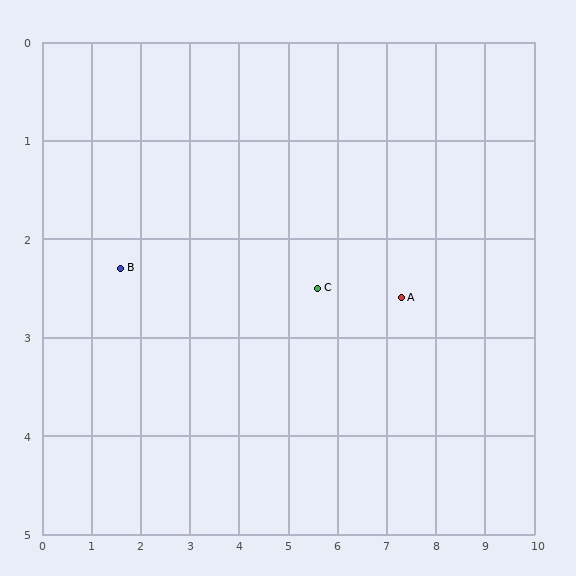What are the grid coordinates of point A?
Point A is at approximately (7.3, 2.6).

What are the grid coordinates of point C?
Point C is at approximately (5.6, 2.5).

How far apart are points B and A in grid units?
Points B and A are about 5.7 grid units apart.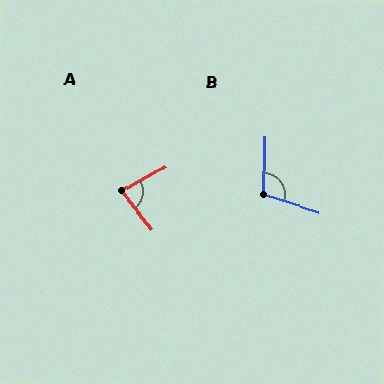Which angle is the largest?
B, at approximately 107 degrees.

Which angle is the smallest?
A, at approximately 80 degrees.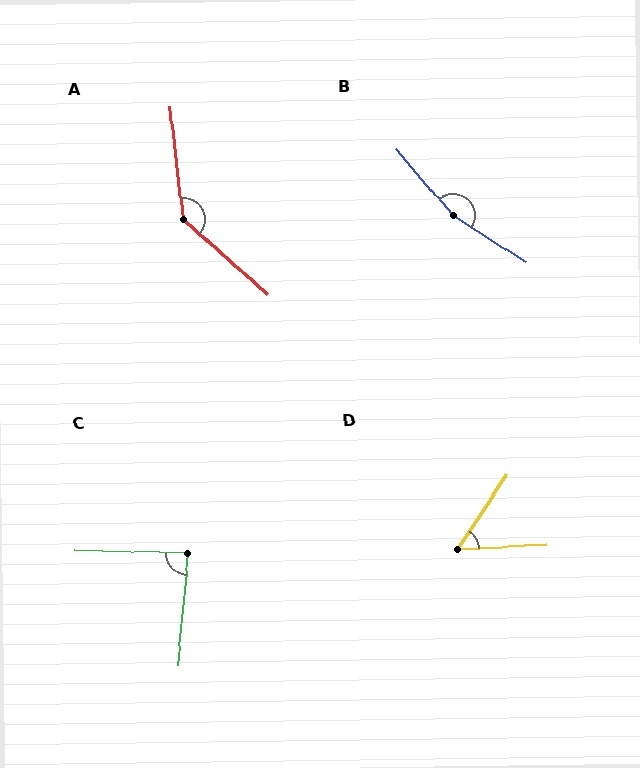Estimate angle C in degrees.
Approximately 86 degrees.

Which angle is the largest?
B, at approximately 163 degrees.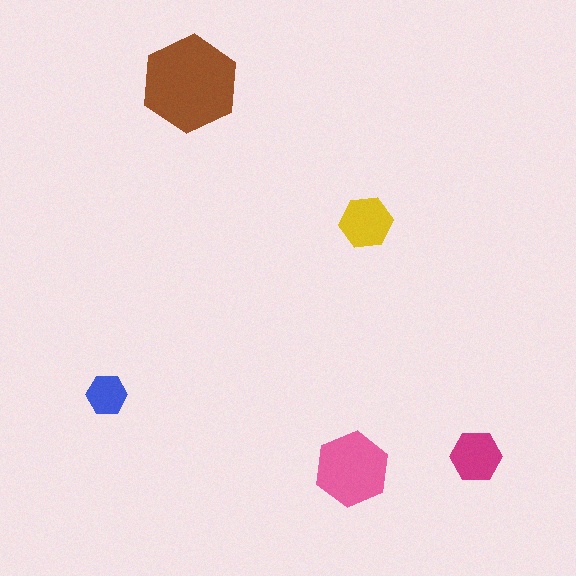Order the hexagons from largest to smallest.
the brown one, the pink one, the yellow one, the magenta one, the blue one.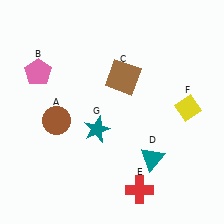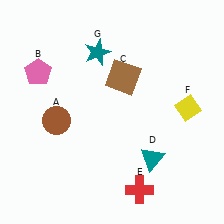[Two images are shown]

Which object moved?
The teal star (G) moved up.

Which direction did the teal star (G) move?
The teal star (G) moved up.